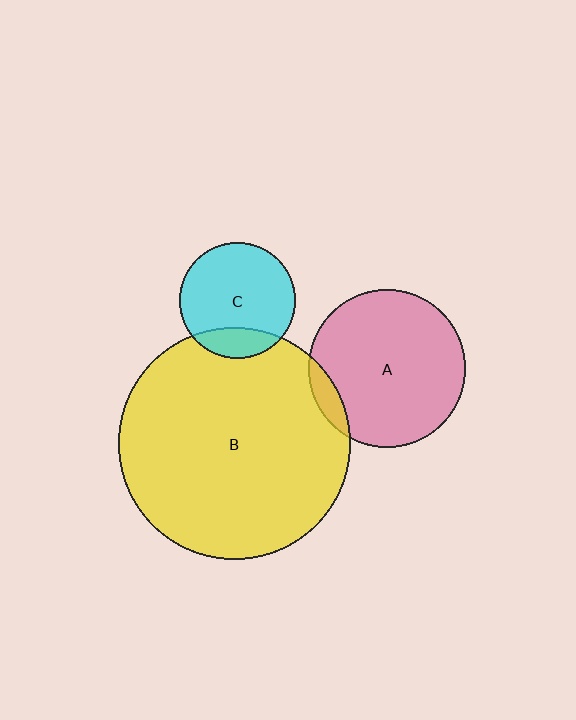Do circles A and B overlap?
Yes.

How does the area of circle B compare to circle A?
Approximately 2.2 times.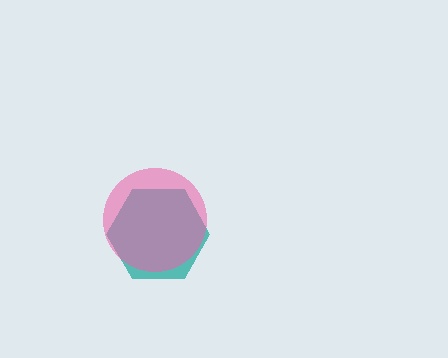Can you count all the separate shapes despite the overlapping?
Yes, there are 2 separate shapes.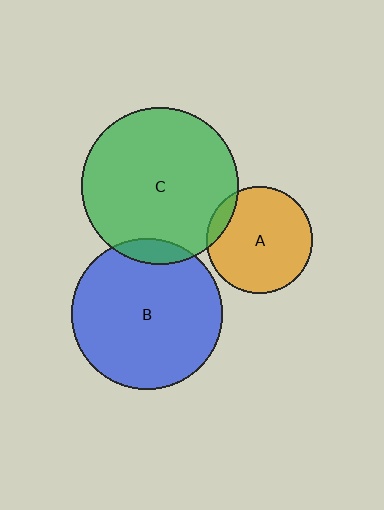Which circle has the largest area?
Circle C (green).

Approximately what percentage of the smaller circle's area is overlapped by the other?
Approximately 10%.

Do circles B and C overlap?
Yes.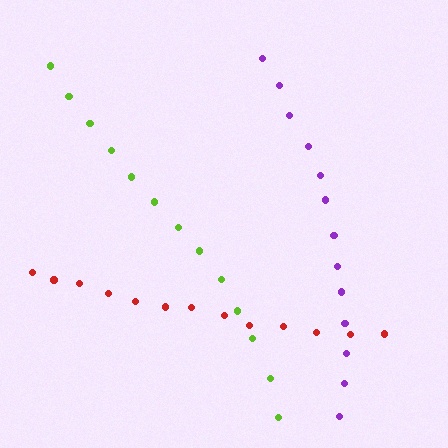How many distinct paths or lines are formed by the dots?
There are 3 distinct paths.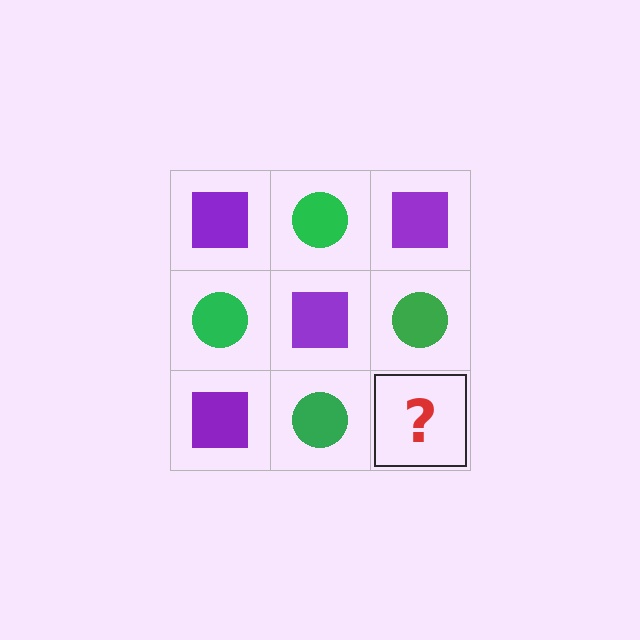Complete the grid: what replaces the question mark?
The question mark should be replaced with a purple square.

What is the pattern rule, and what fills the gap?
The rule is that it alternates purple square and green circle in a checkerboard pattern. The gap should be filled with a purple square.